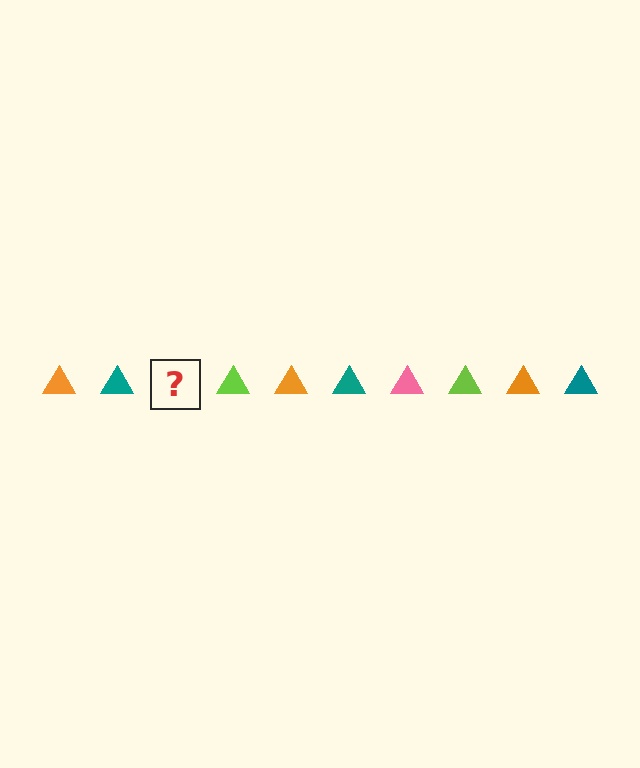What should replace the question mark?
The question mark should be replaced with a pink triangle.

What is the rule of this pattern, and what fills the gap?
The rule is that the pattern cycles through orange, teal, pink, lime triangles. The gap should be filled with a pink triangle.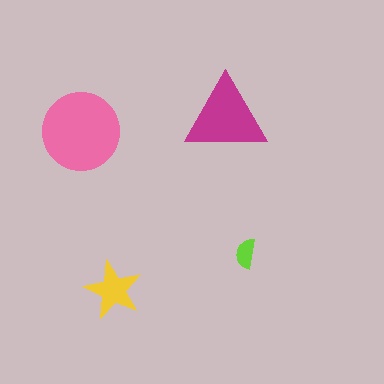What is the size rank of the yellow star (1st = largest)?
3rd.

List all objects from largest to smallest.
The pink circle, the magenta triangle, the yellow star, the lime semicircle.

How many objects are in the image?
There are 4 objects in the image.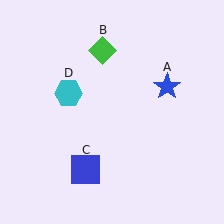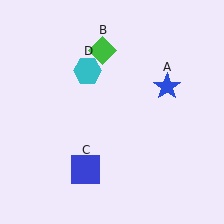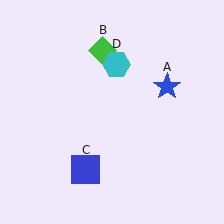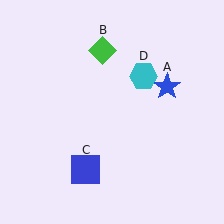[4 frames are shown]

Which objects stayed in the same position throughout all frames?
Blue star (object A) and green diamond (object B) and blue square (object C) remained stationary.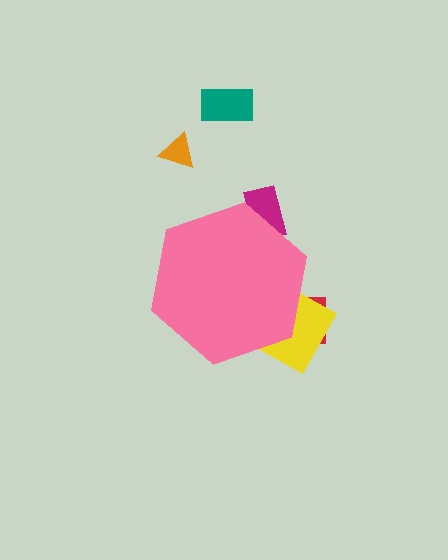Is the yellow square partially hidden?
Yes, the yellow square is partially hidden behind the pink hexagon.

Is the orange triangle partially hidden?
No, the orange triangle is fully visible.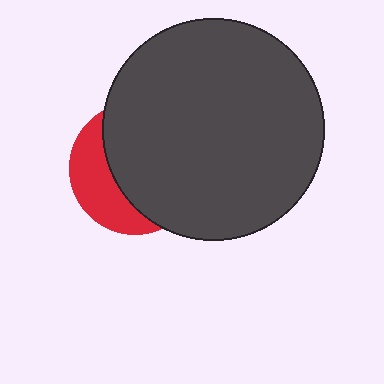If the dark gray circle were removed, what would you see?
You would see the complete red circle.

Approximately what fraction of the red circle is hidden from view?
Roughly 66% of the red circle is hidden behind the dark gray circle.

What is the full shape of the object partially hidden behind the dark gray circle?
The partially hidden object is a red circle.